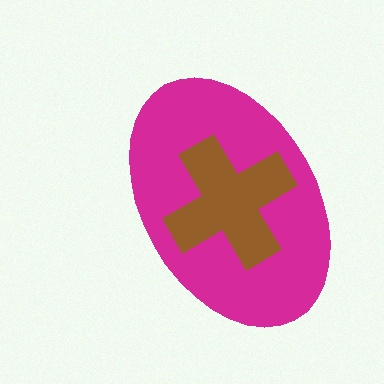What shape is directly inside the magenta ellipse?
The brown cross.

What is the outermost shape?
The magenta ellipse.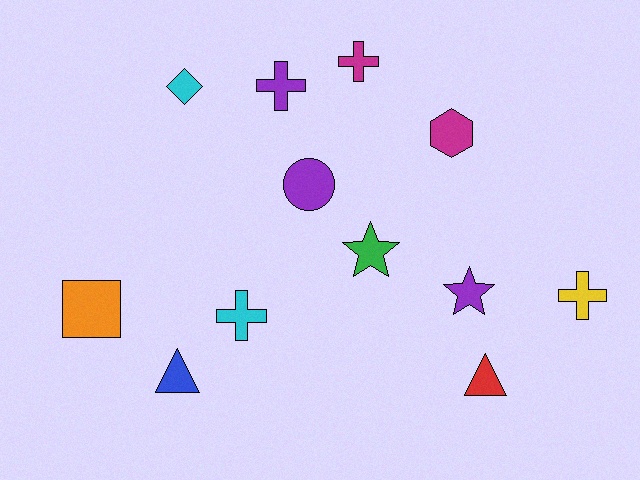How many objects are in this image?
There are 12 objects.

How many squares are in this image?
There is 1 square.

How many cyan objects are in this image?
There are 2 cyan objects.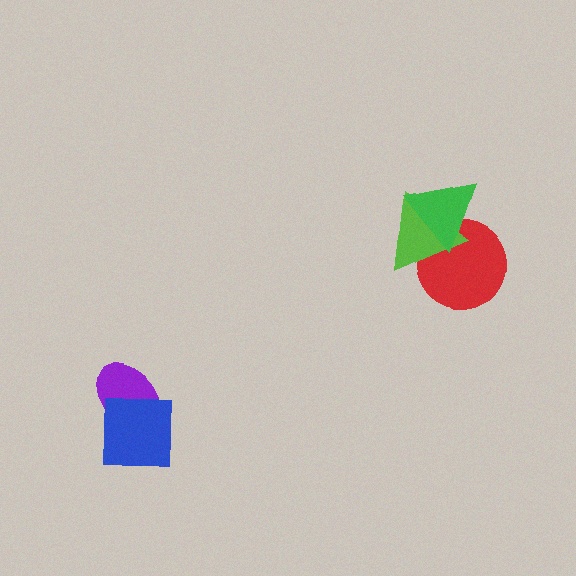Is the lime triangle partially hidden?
Yes, it is partially covered by another shape.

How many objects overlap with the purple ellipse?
1 object overlaps with the purple ellipse.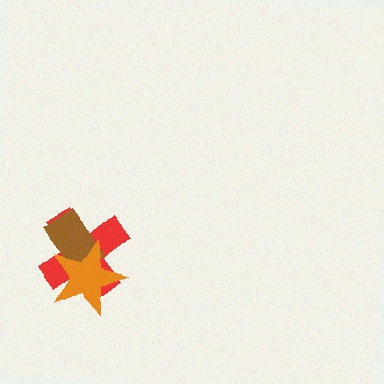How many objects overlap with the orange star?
2 objects overlap with the orange star.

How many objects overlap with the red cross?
2 objects overlap with the red cross.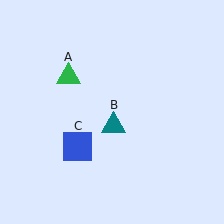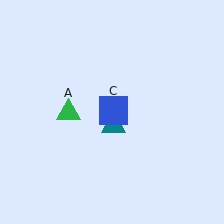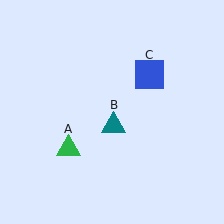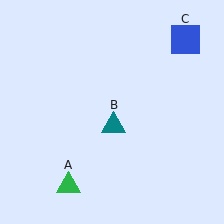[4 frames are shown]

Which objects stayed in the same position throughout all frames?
Teal triangle (object B) remained stationary.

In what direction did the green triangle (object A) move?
The green triangle (object A) moved down.